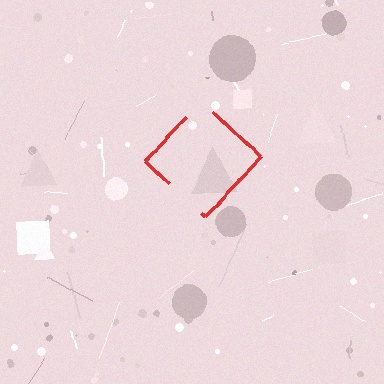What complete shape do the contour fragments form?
The contour fragments form a diamond.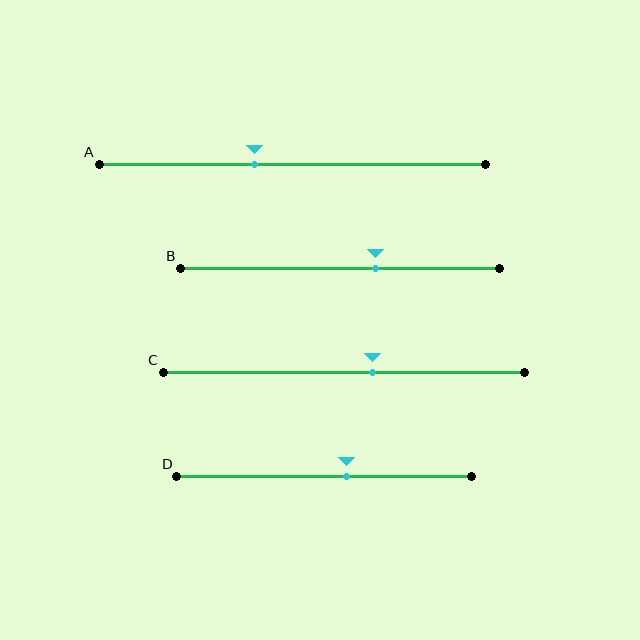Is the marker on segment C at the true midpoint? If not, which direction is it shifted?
No, the marker on segment C is shifted to the right by about 8% of the segment length.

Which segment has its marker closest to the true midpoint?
Segment D has its marker closest to the true midpoint.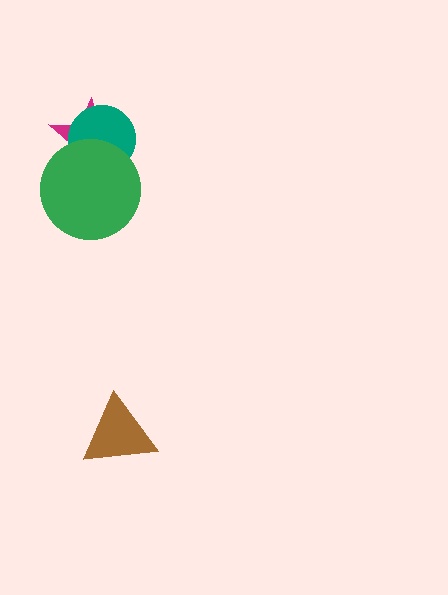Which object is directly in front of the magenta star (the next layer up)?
The teal circle is directly in front of the magenta star.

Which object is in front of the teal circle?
The green circle is in front of the teal circle.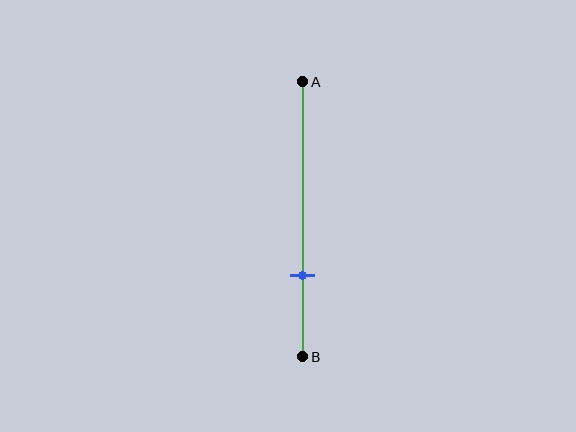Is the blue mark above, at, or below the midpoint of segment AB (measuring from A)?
The blue mark is below the midpoint of segment AB.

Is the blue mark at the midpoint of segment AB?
No, the mark is at about 70% from A, not at the 50% midpoint.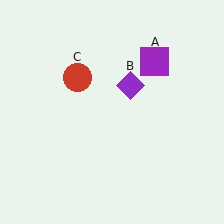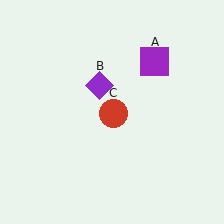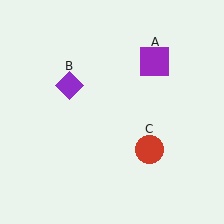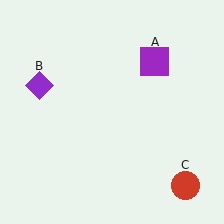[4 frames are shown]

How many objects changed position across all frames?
2 objects changed position: purple diamond (object B), red circle (object C).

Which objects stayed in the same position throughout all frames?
Purple square (object A) remained stationary.